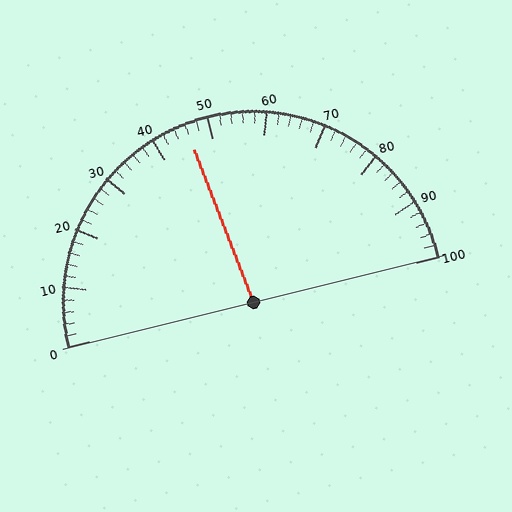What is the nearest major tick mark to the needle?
The nearest major tick mark is 50.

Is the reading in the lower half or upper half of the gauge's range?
The reading is in the lower half of the range (0 to 100).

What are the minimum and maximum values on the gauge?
The gauge ranges from 0 to 100.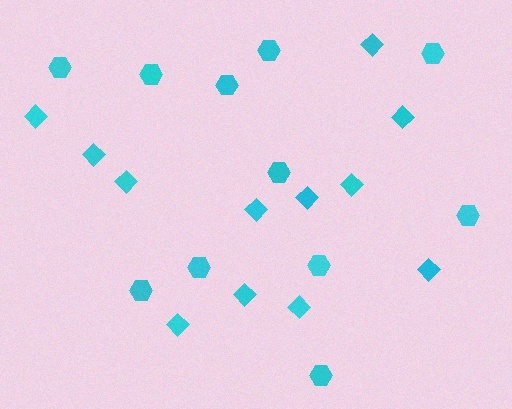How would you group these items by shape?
There are 2 groups: one group of diamonds (12) and one group of hexagons (11).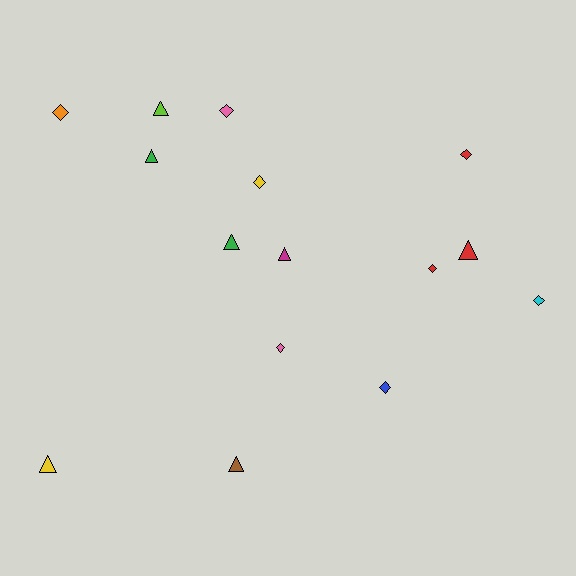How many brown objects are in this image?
There is 1 brown object.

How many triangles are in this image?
There are 7 triangles.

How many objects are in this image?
There are 15 objects.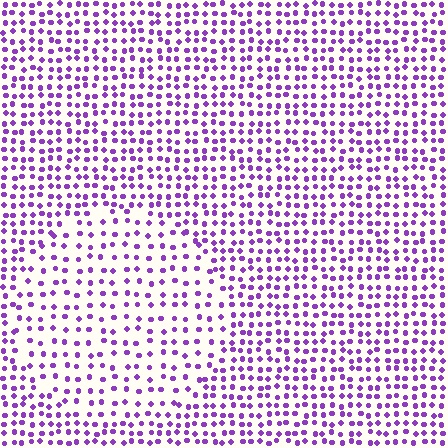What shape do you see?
I see a circle.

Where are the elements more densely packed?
The elements are more densely packed outside the circle boundary.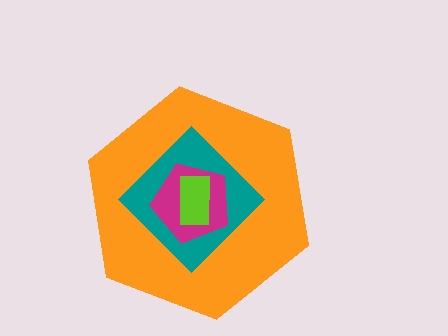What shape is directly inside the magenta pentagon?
The lime rectangle.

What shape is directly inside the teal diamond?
The magenta pentagon.